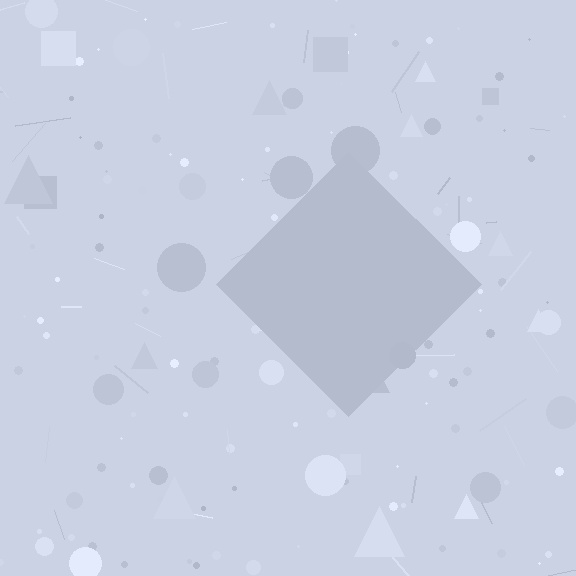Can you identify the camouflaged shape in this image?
The camouflaged shape is a diamond.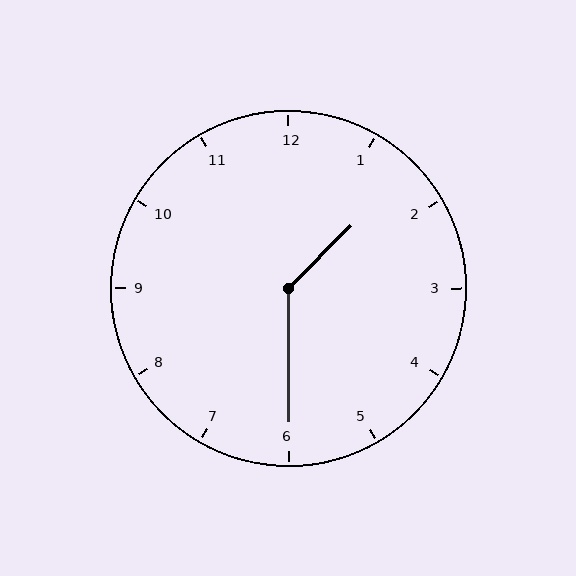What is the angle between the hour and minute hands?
Approximately 135 degrees.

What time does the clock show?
1:30.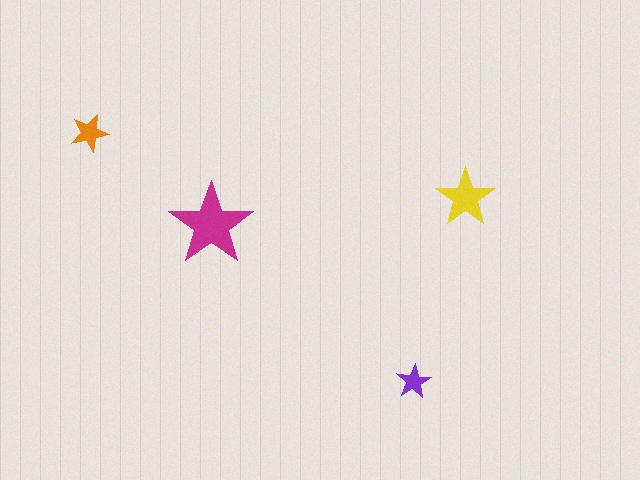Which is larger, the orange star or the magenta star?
The magenta one.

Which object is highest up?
The orange star is topmost.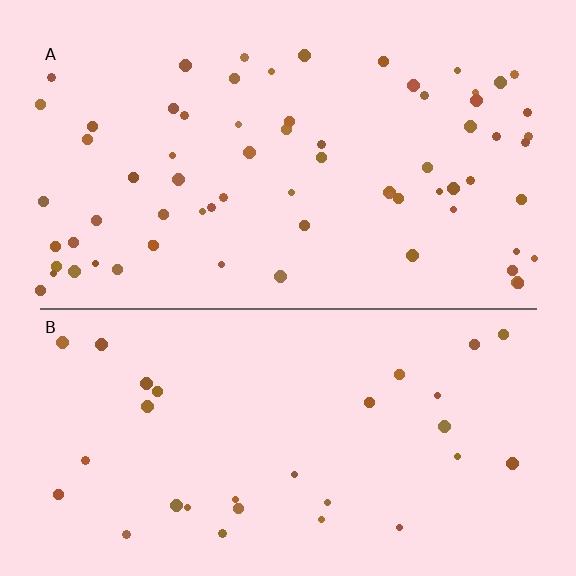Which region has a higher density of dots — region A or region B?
A (the top).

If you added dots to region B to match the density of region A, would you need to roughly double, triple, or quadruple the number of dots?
Approximately double.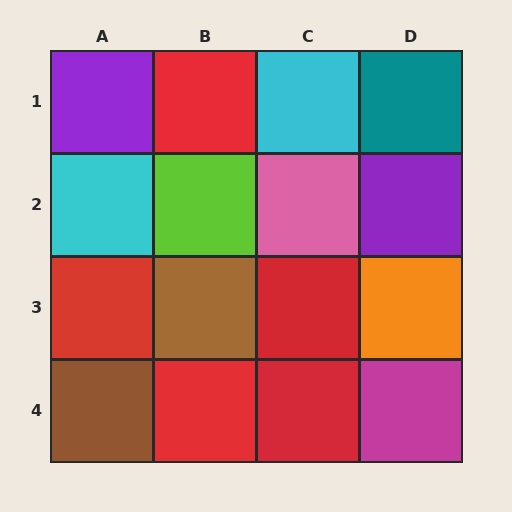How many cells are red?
5 cells are red.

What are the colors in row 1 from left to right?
Purple, red, cyan, teal.